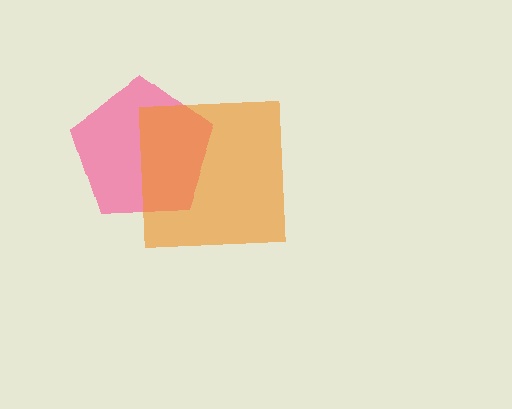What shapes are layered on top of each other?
The layered shapes are: a pink pentagon, an orange square.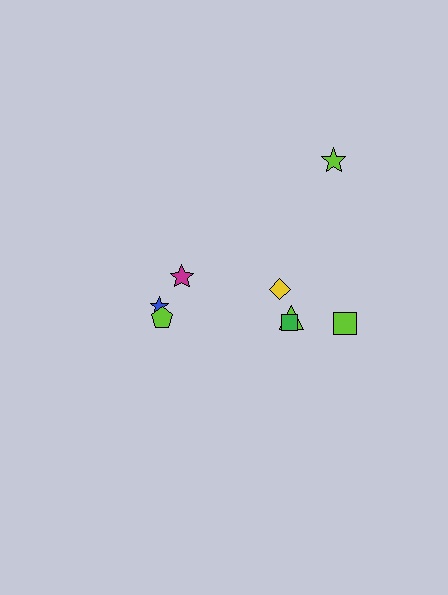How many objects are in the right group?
There are 5 objects.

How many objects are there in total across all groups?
There are 8 objects.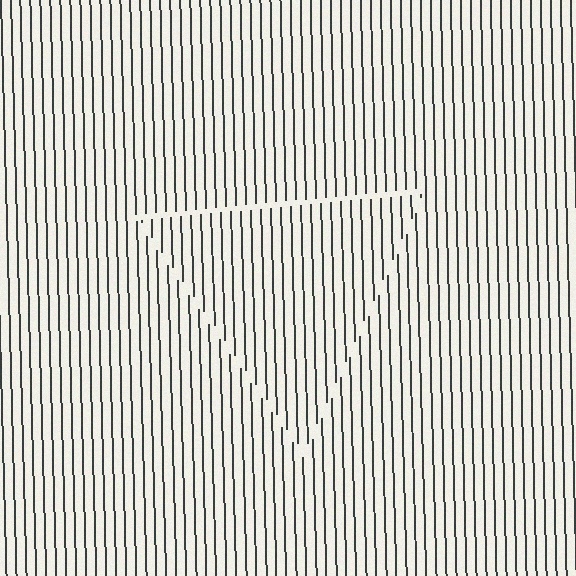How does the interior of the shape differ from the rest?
The interior of the shape contains the same grating, shifted by half a period — the contour is defined by the phase discontinuity where line-ends from the inner and outer gratings abut.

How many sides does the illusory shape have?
3 sides — the line-ends trace a triangle.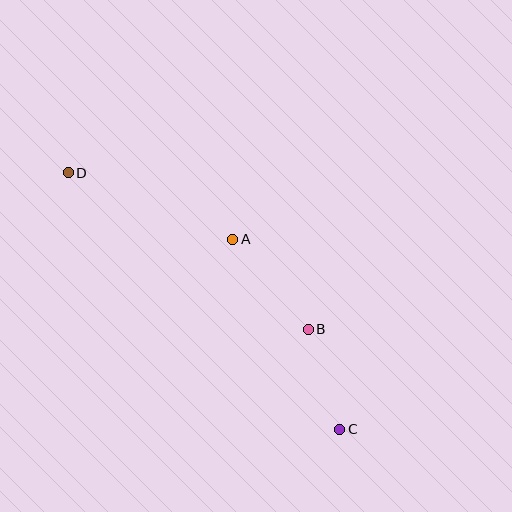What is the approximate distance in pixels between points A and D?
The distance between A and D is approximately 178 pixels.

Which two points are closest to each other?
Points B and C are closest to each other.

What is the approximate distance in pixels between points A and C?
The distance between A and C is approximately 218 pixels.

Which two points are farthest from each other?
Points C and D are farthest from each other.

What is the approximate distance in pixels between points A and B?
The distance between A and B is approximately 117 pixels.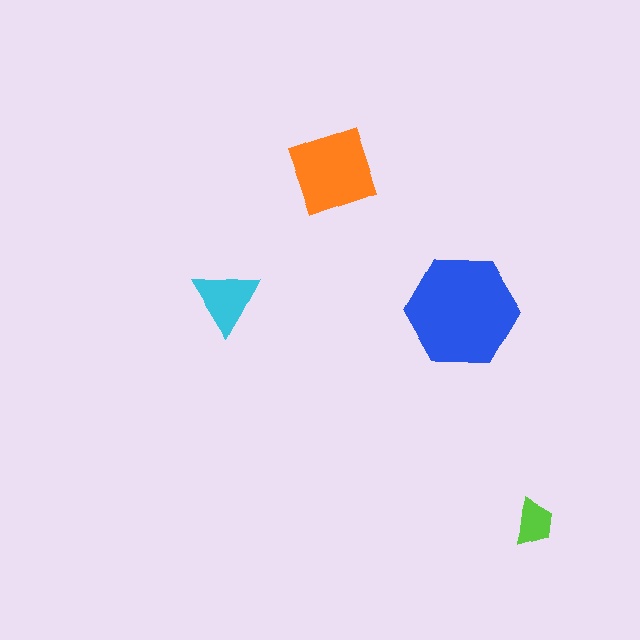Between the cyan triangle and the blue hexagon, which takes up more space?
The blue hexagon.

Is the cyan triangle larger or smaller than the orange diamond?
Smaller.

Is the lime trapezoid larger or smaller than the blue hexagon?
Smaller.